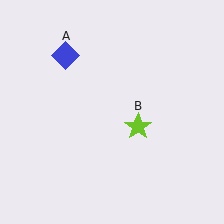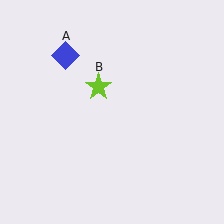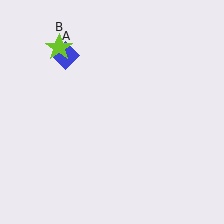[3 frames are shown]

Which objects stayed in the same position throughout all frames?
Blue diamond (object A) remained stationary.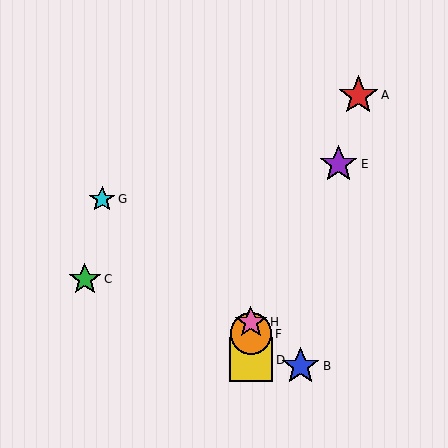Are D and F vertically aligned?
Yes, both are at x≈251.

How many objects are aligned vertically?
3 objects (D, F, H) are aligned vertically.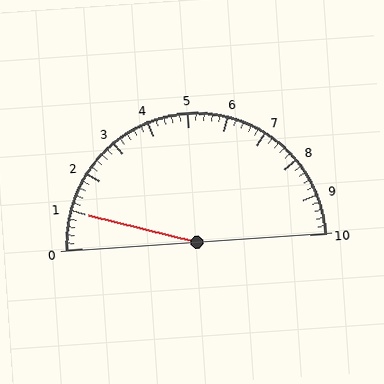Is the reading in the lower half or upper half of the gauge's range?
The reading is in the lower half of the range (0 to 10).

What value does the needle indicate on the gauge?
The needle indicates approximately 1.0.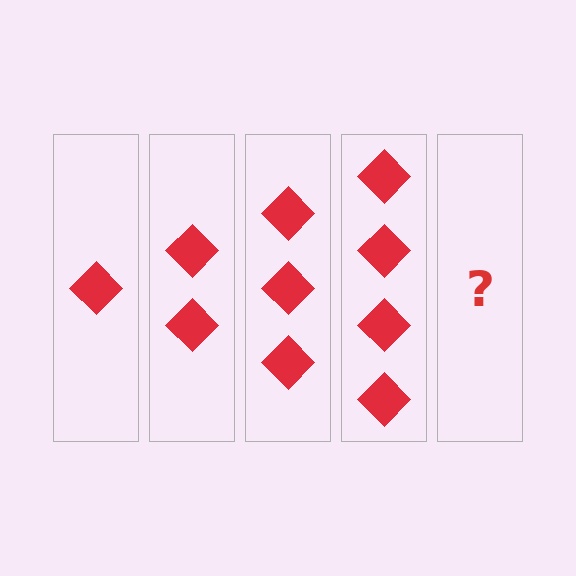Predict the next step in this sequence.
The next step is 5 diamonds.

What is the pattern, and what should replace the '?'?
The pattern is that each step adds one more diamond. The '?' should be 5 diamonds.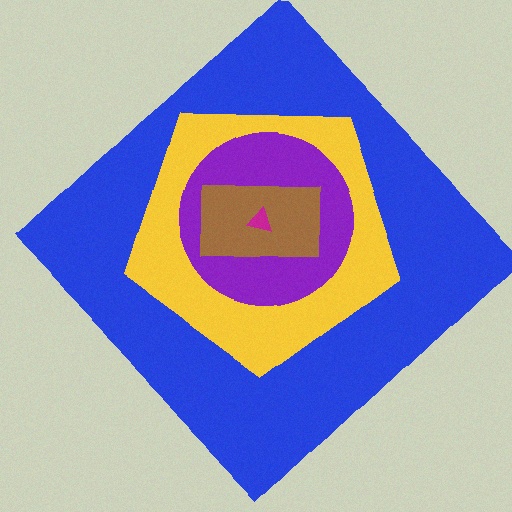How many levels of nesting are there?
5.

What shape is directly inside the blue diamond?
The yellow pentagon.